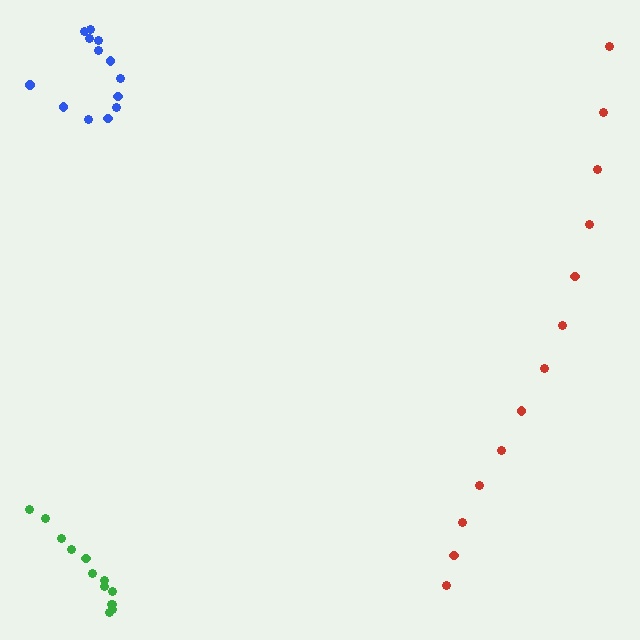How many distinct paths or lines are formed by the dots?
There are 3 distinct paths.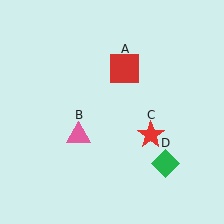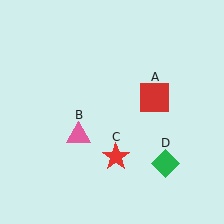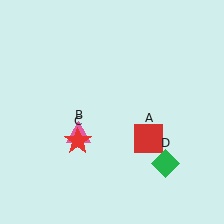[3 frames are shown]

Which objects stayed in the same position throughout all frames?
Pink triangle (object B) and green diamond (object D) remained stationary.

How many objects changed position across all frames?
2 objects changed position: red square (object A), red star (object C).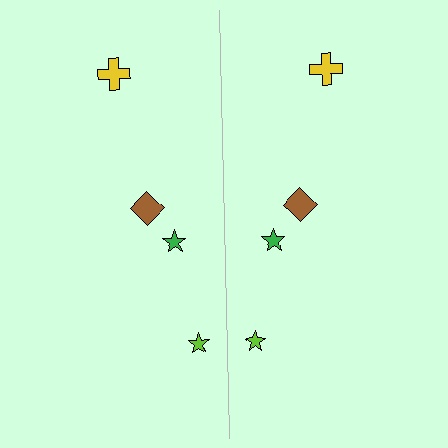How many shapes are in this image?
There are 8 shapes in this image.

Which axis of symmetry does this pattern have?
The pattern has a vertical axis of symmetry running through the center of the image.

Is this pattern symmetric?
Yes, this pattern has bilateral (reflection) symmetry.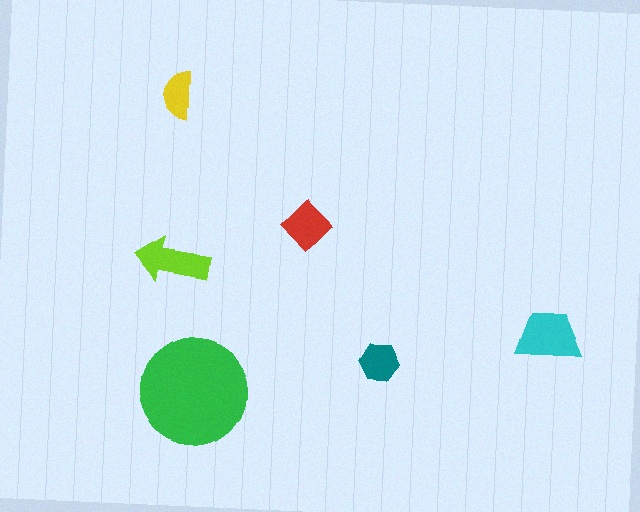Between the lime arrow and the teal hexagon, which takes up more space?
The lime arrow.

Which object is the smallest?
The yellow semicircle.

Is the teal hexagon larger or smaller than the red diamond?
Smaller.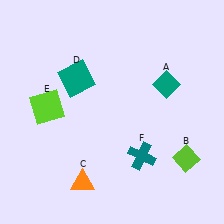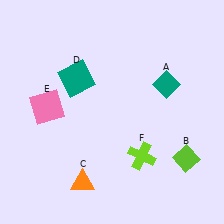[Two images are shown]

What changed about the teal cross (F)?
In Image 1, F is teal. In Image 2, it changed to lime.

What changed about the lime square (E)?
In Image 1, E is lime. In Image 2, it changed to pink.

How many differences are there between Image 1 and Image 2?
There are 2 differences between the two images.